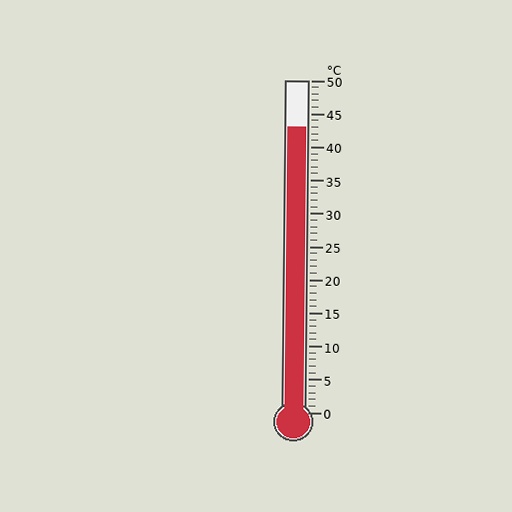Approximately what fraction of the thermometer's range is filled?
The thermometer is filled to approximately 85% of its range.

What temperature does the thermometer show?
The thermometer shows approximately 43°C.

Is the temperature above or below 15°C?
The temperature is above 15°C.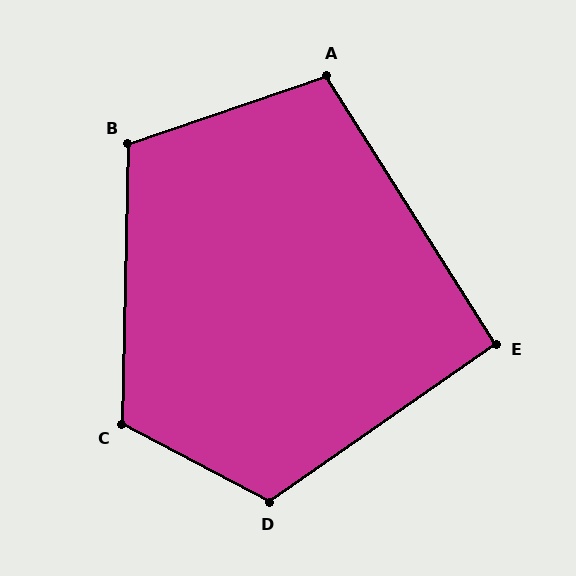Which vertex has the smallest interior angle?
E, at approximately 93 degrees.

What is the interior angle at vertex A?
Approximately 103 degrees (obtuse).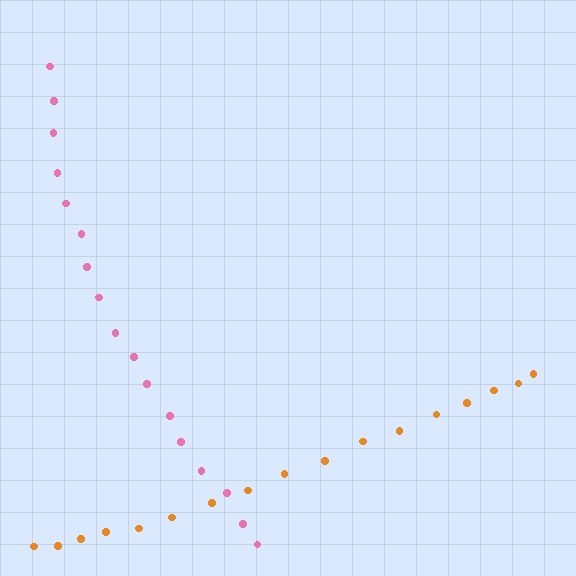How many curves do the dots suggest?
There are 2 distinct paths.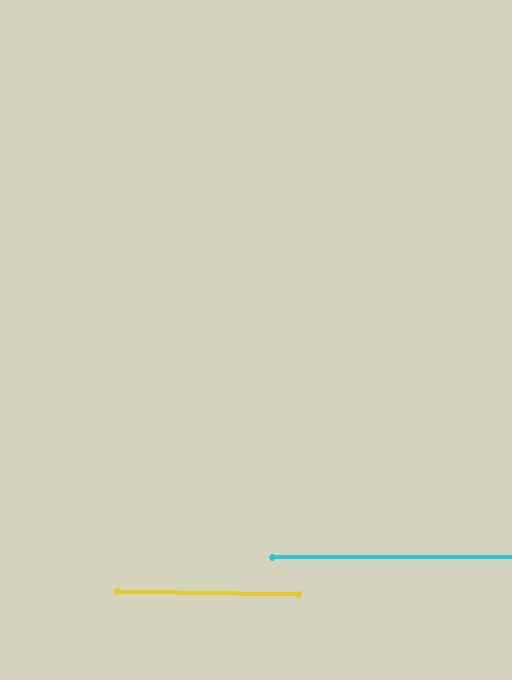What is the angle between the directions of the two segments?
Approximately 1 degree.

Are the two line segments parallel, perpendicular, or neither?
Parallel — their directions differ by only 1.1°.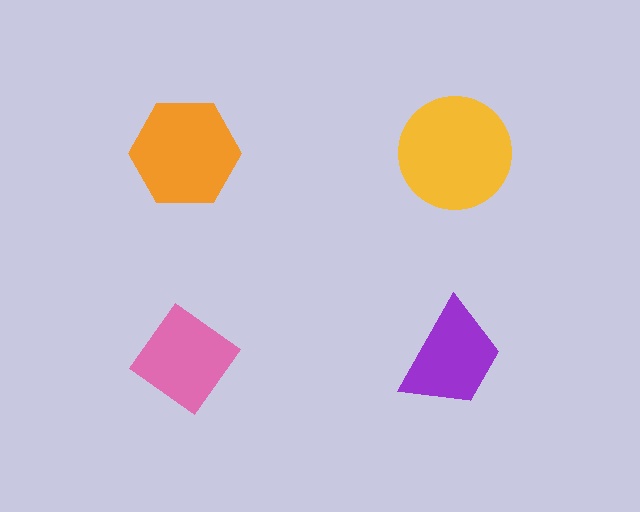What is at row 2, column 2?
A purple trapezoid.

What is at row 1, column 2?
A yellow circle.